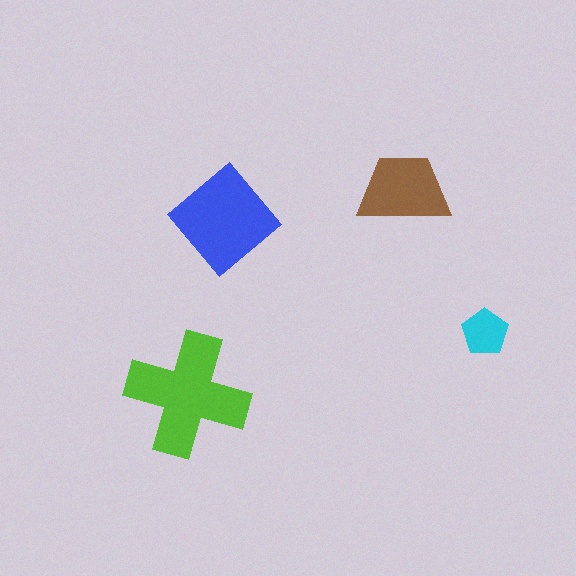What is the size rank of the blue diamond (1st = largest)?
2nd.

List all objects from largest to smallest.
The lime cross, the blue diamond, the brown trapezoid, the cyan pentagon.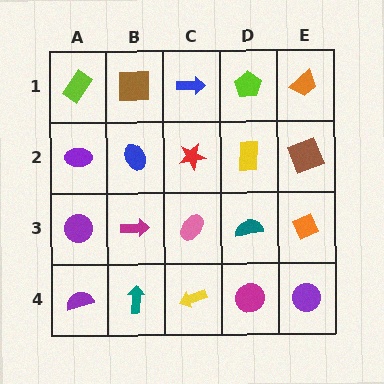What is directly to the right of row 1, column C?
A lime pentagon.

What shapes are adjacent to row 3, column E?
A brown square (row 2, column E), a purple circle (row 4, column E), a teal semicircle (row 3, column D).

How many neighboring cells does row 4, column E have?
2.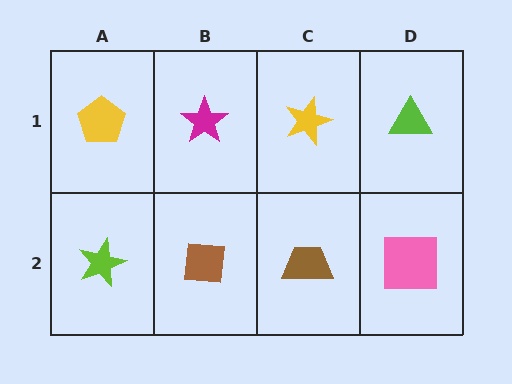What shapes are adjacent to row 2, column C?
A yellow star (row 1, column C), a brown square (row 2, column B), a pink square (row 2, column D).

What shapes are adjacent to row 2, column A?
A yellow pentagon (row 1, column A), a brown square (row 2, column B).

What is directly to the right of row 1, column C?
A lime triangle.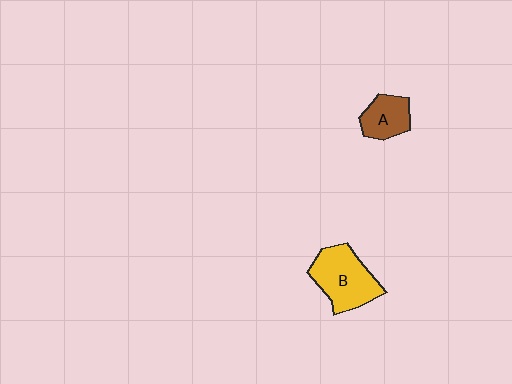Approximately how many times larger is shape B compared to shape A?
Approximately 1.8 times.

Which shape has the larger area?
Shape B (yellow).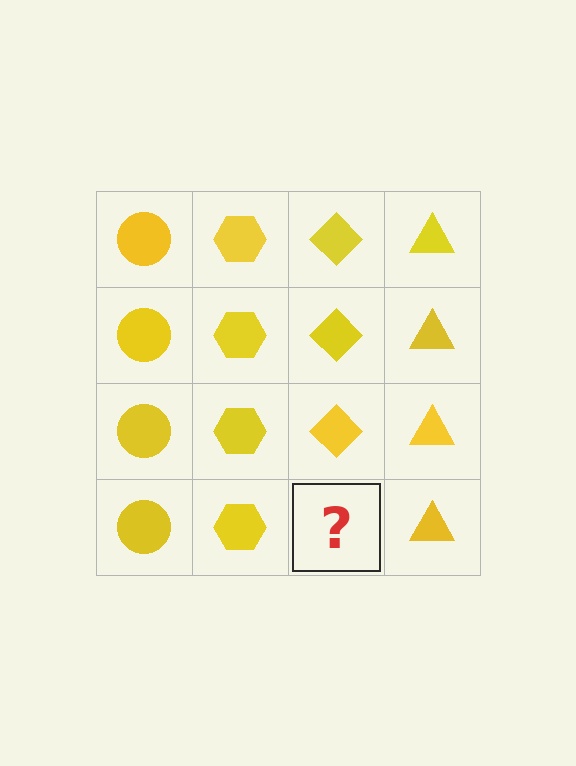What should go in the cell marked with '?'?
The missing cell should contain a yellow diamond.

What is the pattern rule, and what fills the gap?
The rule is that each column has a consistent shape. The gap should be filled with a yellow diamond.